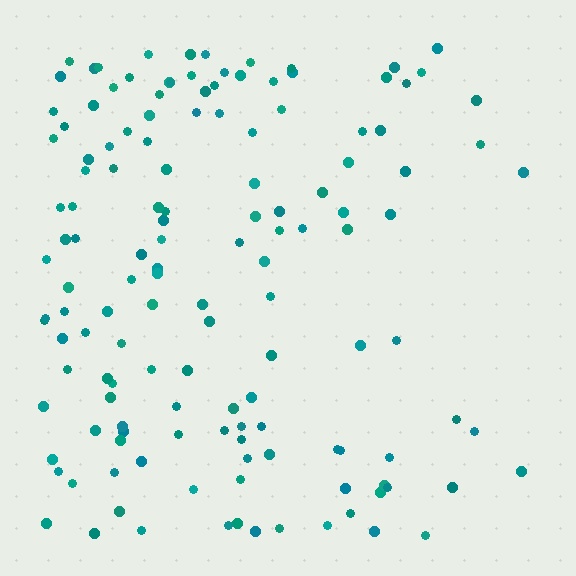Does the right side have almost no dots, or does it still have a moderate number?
Still a moderate number, just noticeably fewer than the left.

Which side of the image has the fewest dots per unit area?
The right.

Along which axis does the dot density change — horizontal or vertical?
Horizontal.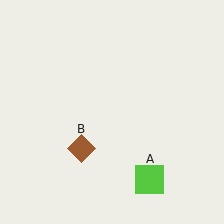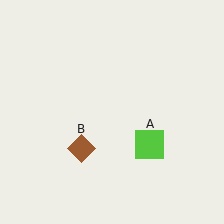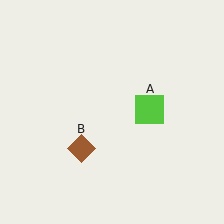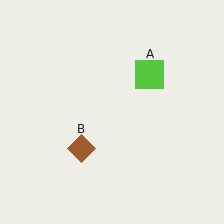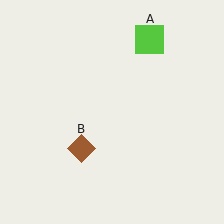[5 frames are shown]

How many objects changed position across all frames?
1 object changed position: lime square (object A).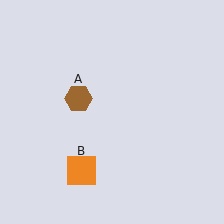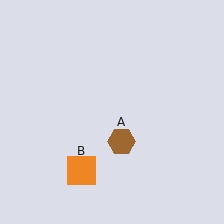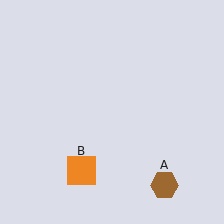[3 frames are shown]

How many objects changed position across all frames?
1 object changed position: brown hexagon (object A).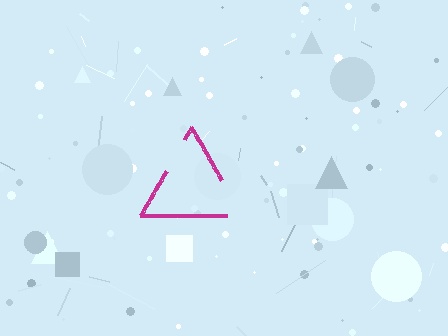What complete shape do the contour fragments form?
The contour fragments form a triangle.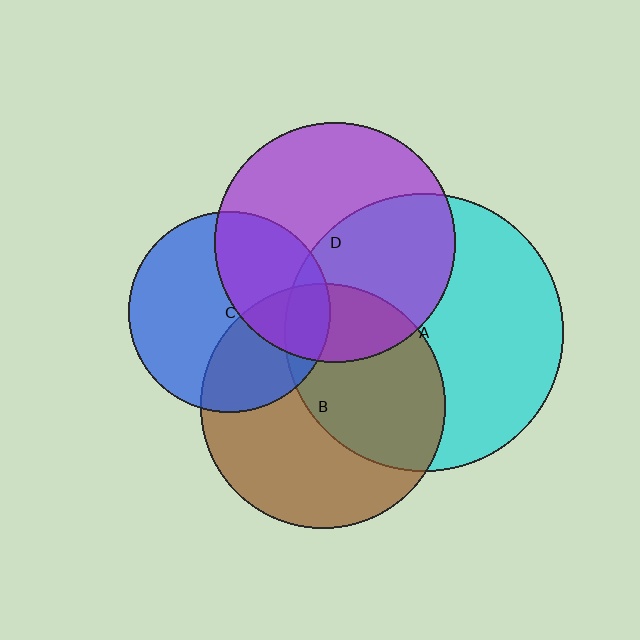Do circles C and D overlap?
Yes.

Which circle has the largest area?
Circle A (cyan).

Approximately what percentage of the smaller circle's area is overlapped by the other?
Approximately 40%.